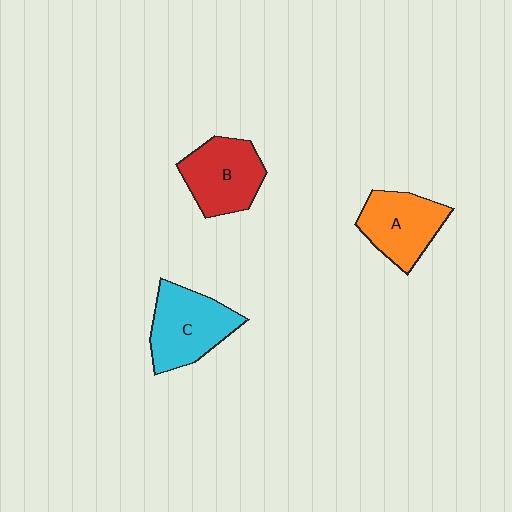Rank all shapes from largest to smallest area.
From largest to smallest: C (cyan), B (red), A (orange).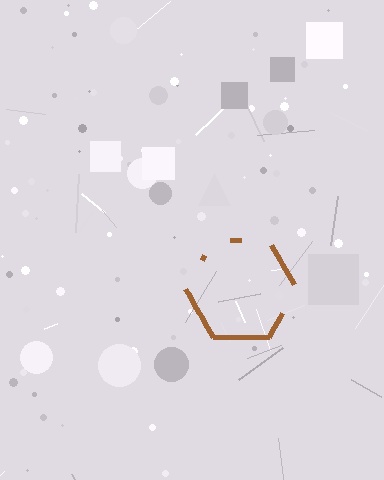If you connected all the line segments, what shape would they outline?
They would outline a hexagon.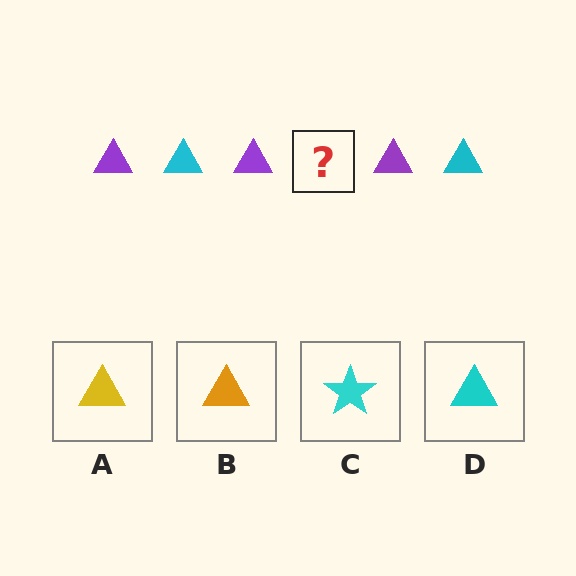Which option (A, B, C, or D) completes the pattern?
D.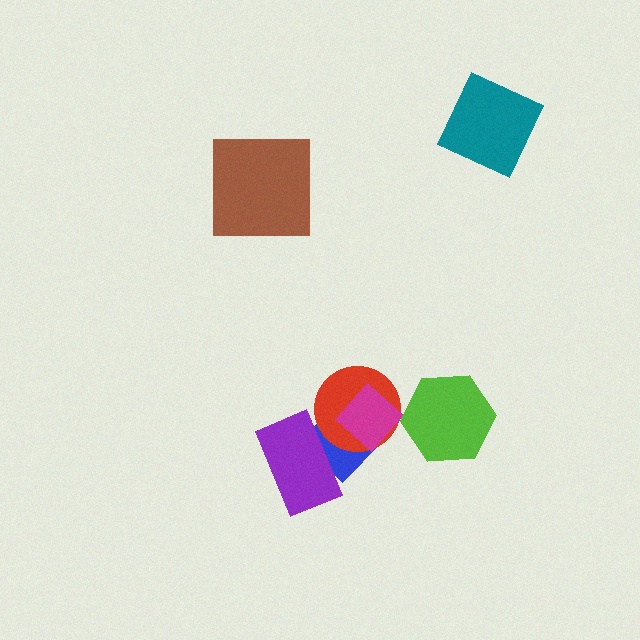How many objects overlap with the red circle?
3 objects overlap with the red circle.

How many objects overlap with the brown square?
0 objects overlap with the brown square.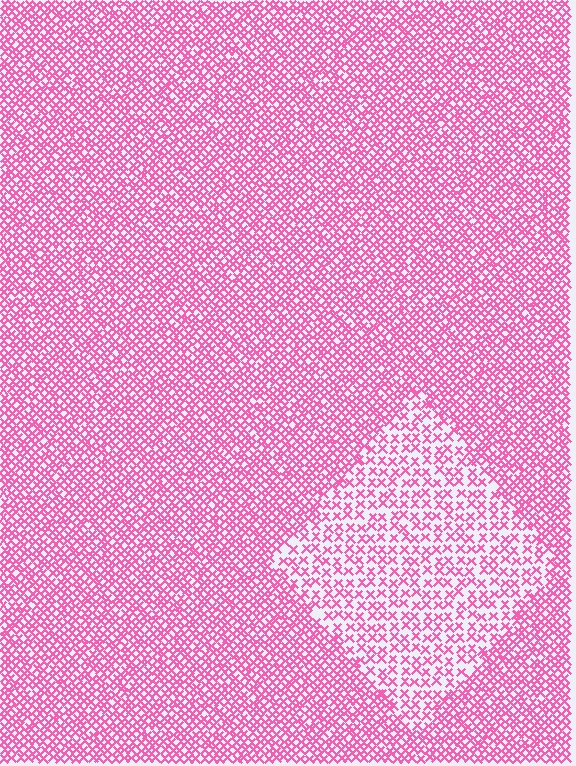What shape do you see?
I see a diamond.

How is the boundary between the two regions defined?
The boundary is defined by a change in element density (approximately 1.9x ratio). All elements are the same color, size, and shape.